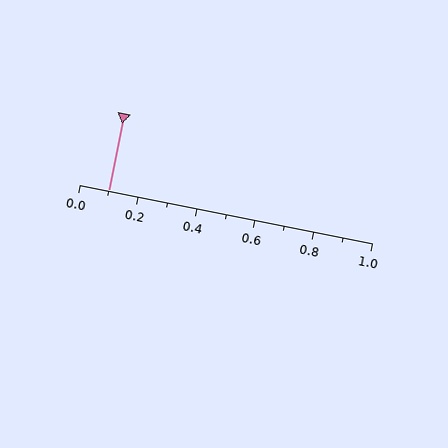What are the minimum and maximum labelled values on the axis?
The axis runs from 0.0 to 1.0.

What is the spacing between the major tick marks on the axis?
The major ticks are spaced 0.2 apart.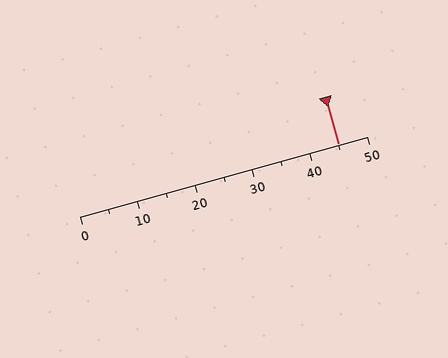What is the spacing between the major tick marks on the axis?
The major ticks are spaced 10 apart.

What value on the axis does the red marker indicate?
The marker indicates approximately 45.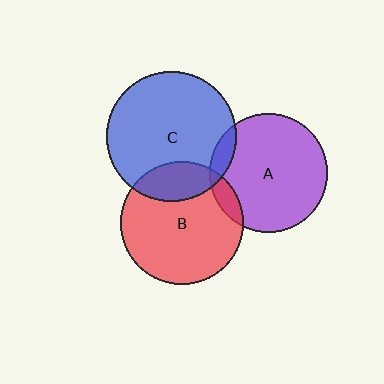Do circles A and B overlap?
Yes.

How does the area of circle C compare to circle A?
Approximately 1.2 times.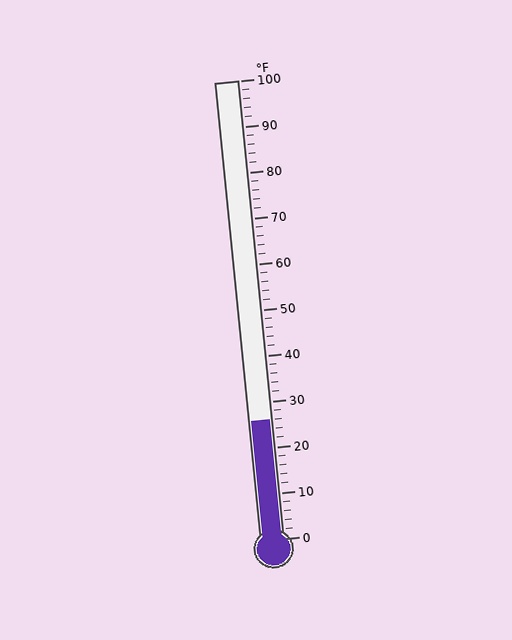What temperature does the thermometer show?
The thermometer shows approximately 26°F.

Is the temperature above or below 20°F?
The temperature is above 20°F.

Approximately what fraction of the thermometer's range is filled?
The thermometer is filled to approximately 25% of its range.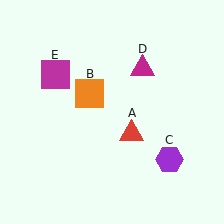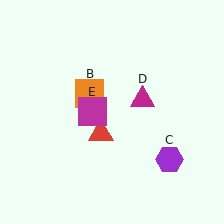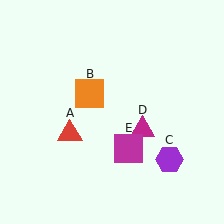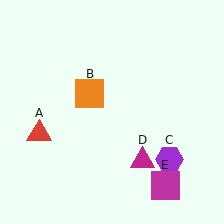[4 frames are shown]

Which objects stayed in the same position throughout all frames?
Orange square (object B) and purple hexagon (object C) remained stationary.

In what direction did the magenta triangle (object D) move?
The magenta triangle (object D) moved down.